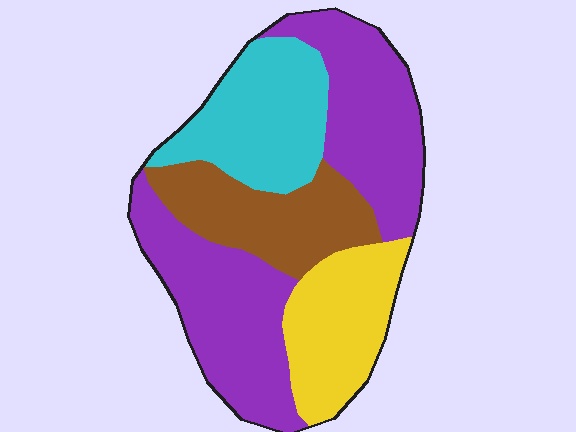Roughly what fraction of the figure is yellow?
Yellow covers 18% of the figure.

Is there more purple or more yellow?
Purple.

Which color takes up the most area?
Purple, at roughly 45%.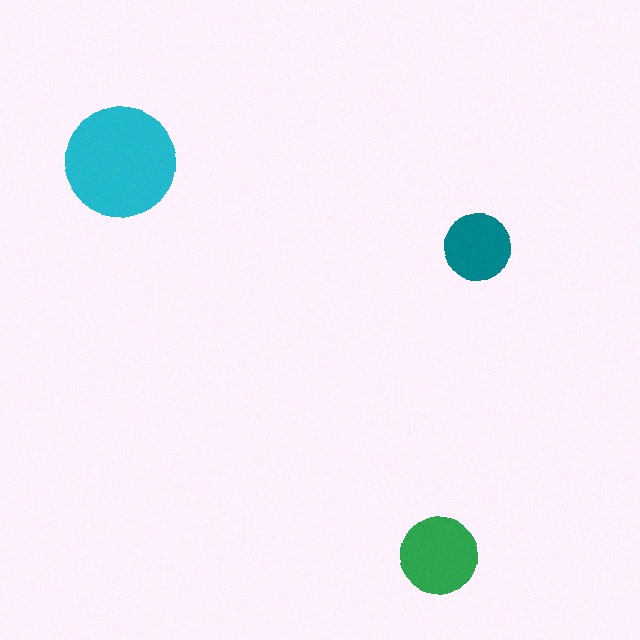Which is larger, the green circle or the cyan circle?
The cyan one.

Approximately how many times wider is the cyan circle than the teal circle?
About 1.5 times wider.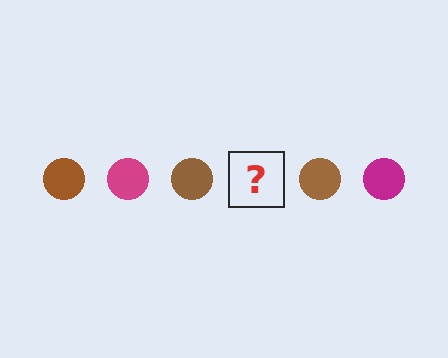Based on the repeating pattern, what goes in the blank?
The blank should be a magenta circle.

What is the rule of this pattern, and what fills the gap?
The rule is that the pattern cycles through brown, magenta circles. The gap should be filled with a magenta circle.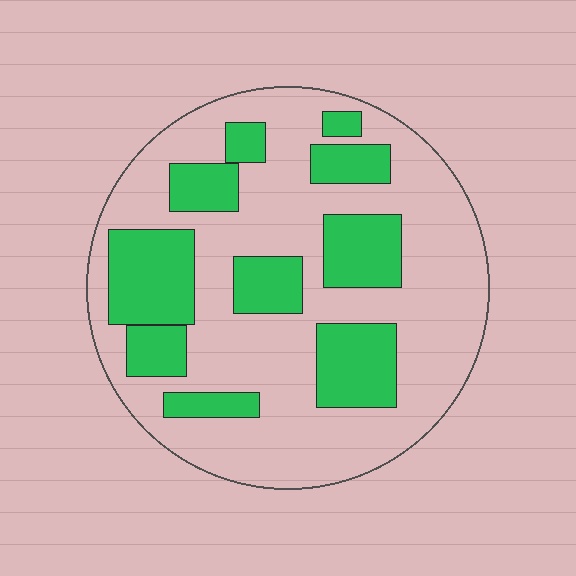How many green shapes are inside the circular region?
10.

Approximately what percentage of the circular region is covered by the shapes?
Approximately 30%.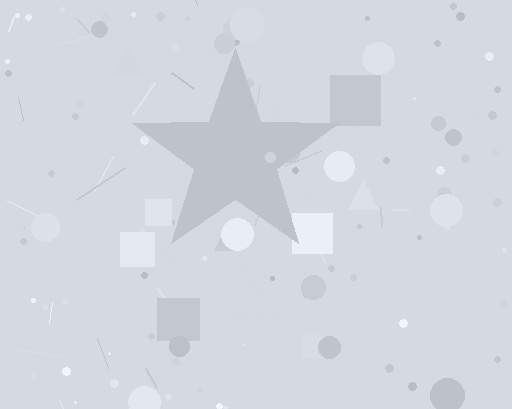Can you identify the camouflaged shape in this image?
The camouflaged shape is a star.